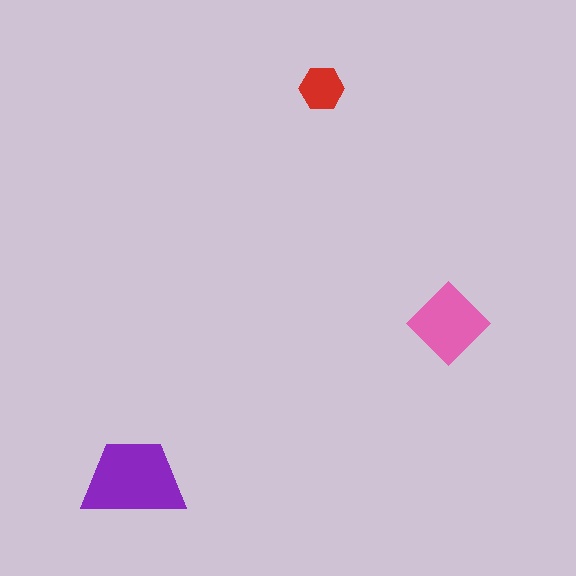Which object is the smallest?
The red hexagon.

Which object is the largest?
The purple trapezoid.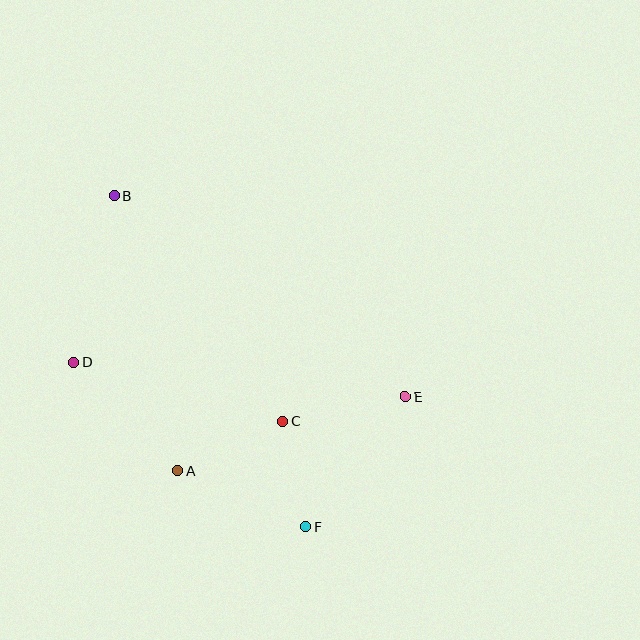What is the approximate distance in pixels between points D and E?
The distance between D and E is approximately 333 pixels.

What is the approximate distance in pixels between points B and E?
The distance between B and E is approximately 354 pixels.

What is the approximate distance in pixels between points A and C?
The distance between A and C is approximately 116 pixels.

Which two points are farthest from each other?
Points B and F are farthest from each other.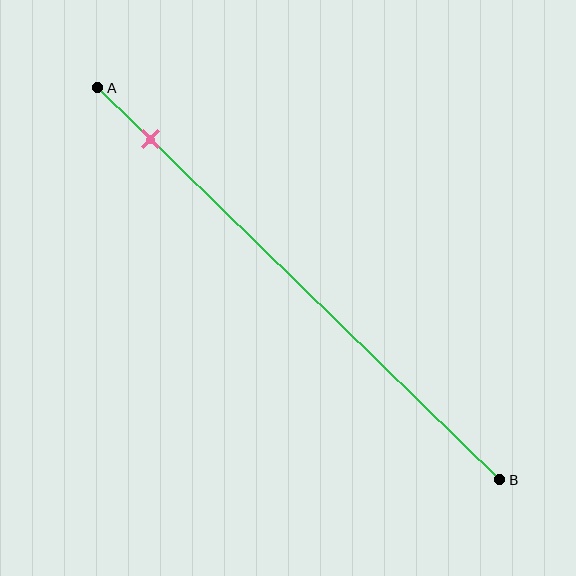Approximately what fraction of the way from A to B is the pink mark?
The pink mark is approximately 15% of the way from A to B.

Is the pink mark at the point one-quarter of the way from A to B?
No, the mark is at about 15% from A, not at the 25% one-quarter point.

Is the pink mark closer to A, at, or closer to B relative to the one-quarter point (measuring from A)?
The pink mark is closer to point A than the one-quarter point of segment AB.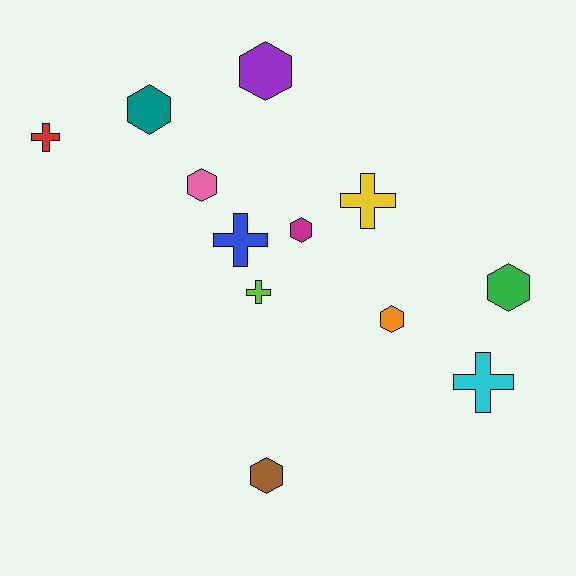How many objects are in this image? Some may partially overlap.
There are 12 objects.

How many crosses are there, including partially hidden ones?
There are 5 crosses.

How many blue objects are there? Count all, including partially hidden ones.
There is 1 blue object.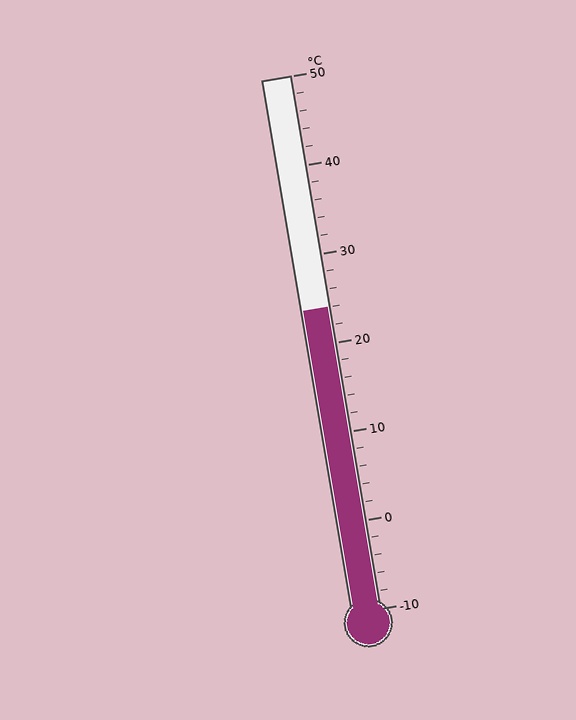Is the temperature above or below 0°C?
The temperature is above 0°C.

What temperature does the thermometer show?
The thermometer shows approximately 24°C.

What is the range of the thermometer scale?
The thermometer scale ranges from -10°C to 50°C.